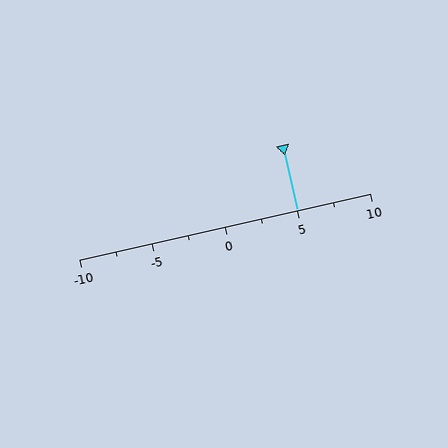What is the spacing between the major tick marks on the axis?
The major ticks are spaced 5 apart.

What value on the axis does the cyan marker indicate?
The marker indicates approximately 5.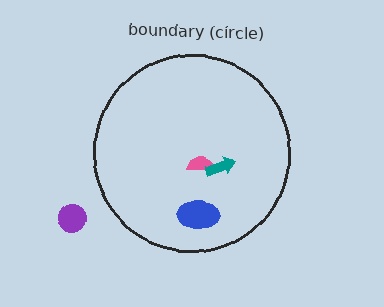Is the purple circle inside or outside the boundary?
Outside.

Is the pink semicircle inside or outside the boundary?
Inside.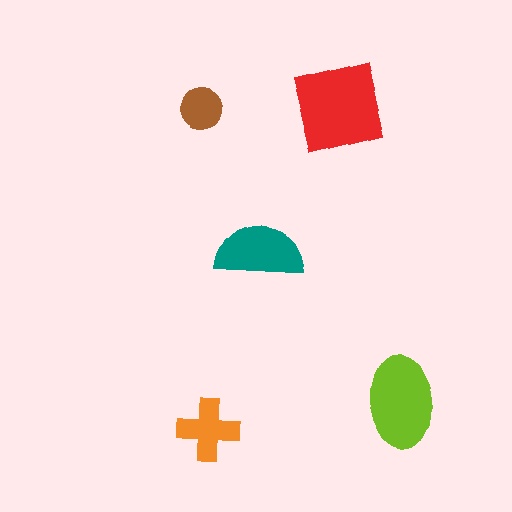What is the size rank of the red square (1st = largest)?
1st.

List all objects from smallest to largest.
The brown circle, the orange cross, the teal semicircle, the lime ellipse, the red square.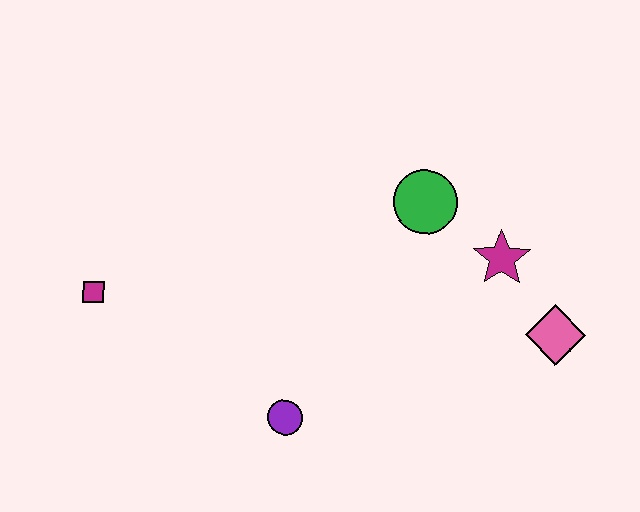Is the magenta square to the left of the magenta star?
Yes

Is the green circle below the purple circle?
No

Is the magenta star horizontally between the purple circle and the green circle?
No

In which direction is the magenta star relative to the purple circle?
The magenta star is to the right of the purple circle.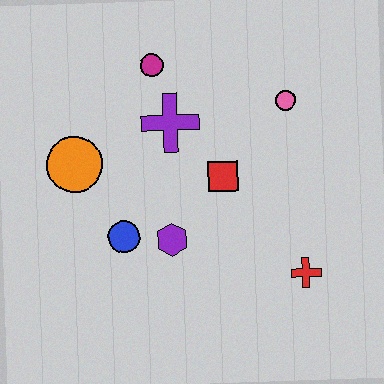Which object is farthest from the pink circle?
The orange circle is farthest from the pink circle.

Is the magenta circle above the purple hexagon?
Yes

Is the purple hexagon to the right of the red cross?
No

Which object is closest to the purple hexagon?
The blue circle is closest to the purple hexagon.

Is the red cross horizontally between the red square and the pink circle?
No